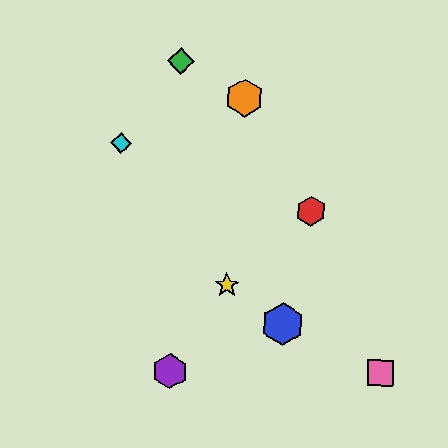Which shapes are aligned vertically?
The green diamond, the purple hexagon are aligned vertically.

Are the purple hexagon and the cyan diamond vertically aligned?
No, the purple hexagon is at x≈170 and the cyan diamond is at x≈121.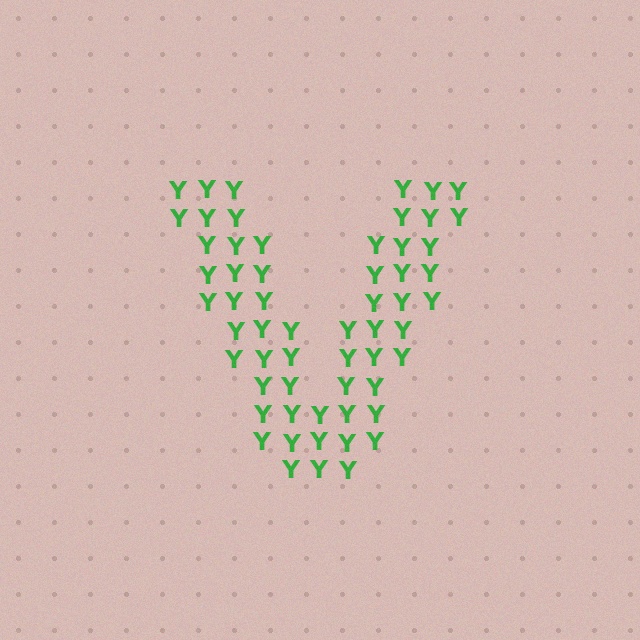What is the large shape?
The large shape is the letter V.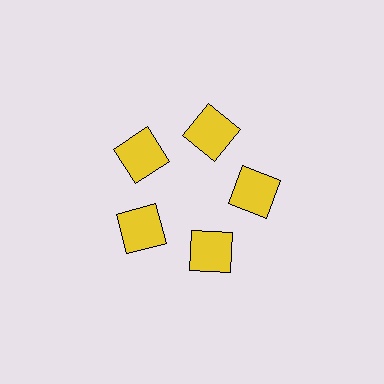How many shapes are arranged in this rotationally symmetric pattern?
There are 5 shapes, arranged in 5 groups of 1.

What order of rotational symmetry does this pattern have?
This pattern has 5-fold rotational symmetry.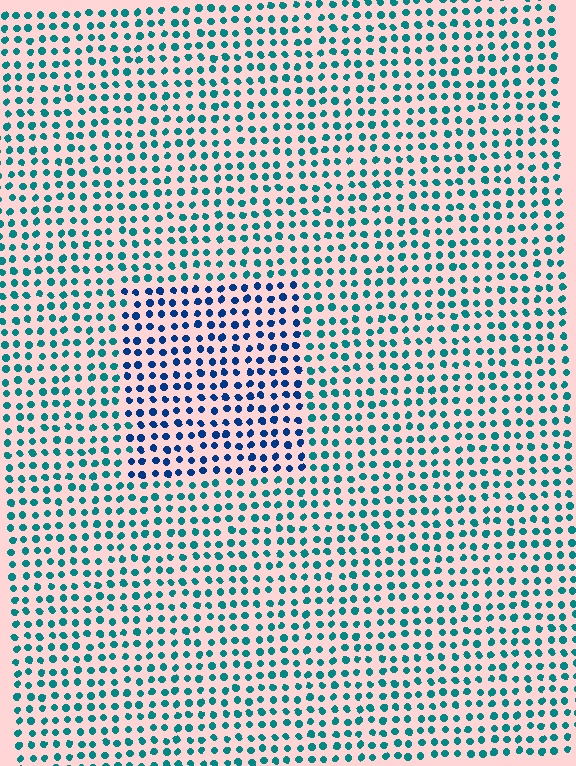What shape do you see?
I see a rectangle.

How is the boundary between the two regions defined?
The boundary is defined purely by a slight shift in hue (about 37 degrees). Spacing, size, and orientation are identical on both sides.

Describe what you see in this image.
The image is filled with small teal elements in a uniform arrangement. A rectangle-shaped region is visible where the elements are tinted to a slightly different hue, forming a subtle color boundary.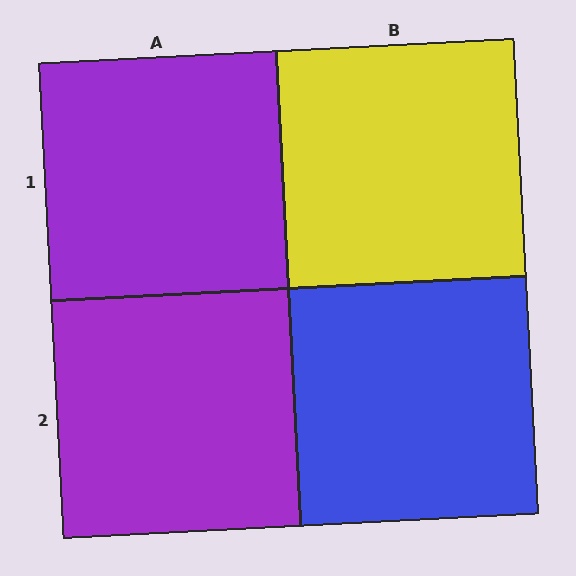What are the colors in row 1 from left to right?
Purple, yellow.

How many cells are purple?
2 cells are purple.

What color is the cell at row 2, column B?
Blue.